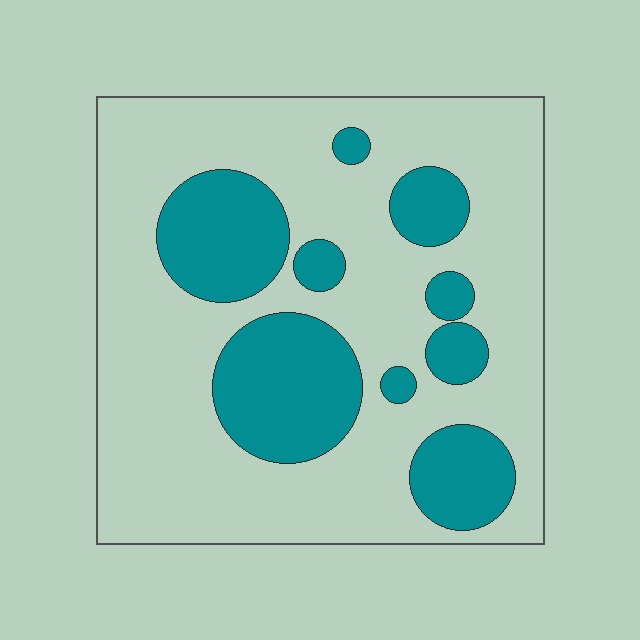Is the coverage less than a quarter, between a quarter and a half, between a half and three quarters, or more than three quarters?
Between a quarter and a half.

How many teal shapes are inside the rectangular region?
9.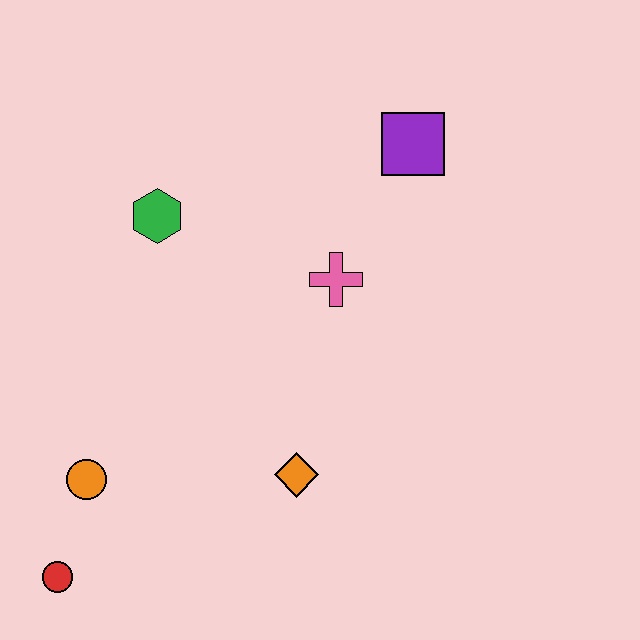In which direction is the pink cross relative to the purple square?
The pink cross is below the purple square.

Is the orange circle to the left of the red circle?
No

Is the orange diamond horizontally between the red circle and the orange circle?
No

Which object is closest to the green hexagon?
The pink cross is closest to the green hexagon.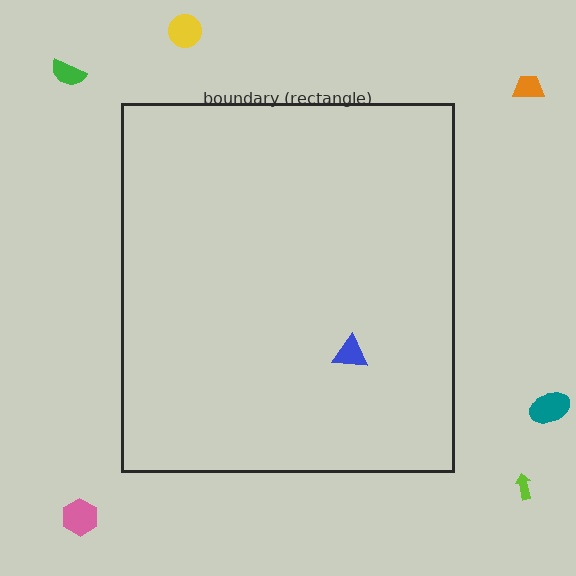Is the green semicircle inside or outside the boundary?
Outside.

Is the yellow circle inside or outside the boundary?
Outside.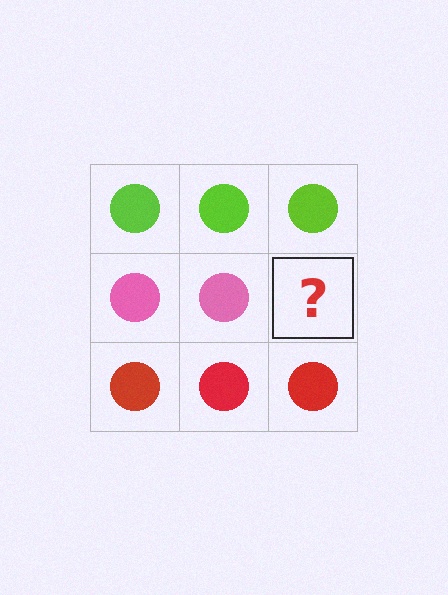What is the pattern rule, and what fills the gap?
The rule is that each row has a consistent color. The gap should be filled with a pink circle.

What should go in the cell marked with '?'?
The missing cell should contain a pink circle.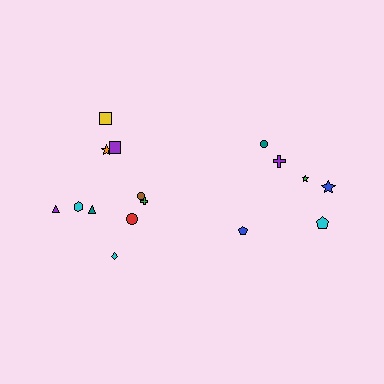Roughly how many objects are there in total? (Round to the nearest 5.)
Roughly 15 objects in total.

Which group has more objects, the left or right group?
The left group.